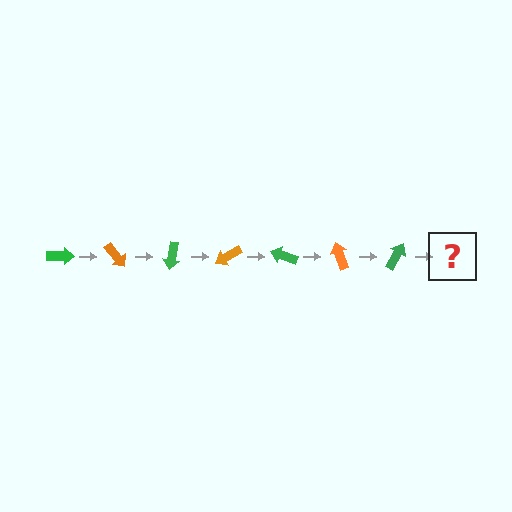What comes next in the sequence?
The next element should be an orange arrow, rotated 350 degrees from the start.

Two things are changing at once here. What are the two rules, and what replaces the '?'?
The two rules are that it rotates 50 degrees each step and the color cycles through green and orange. The '?' should be an orange arrow, rotated 350 degrees from the start.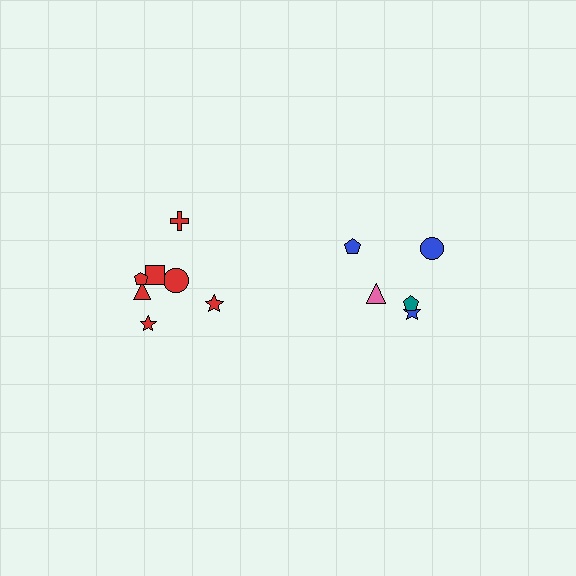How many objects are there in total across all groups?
There are 12 objects.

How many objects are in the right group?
There are 5 objects.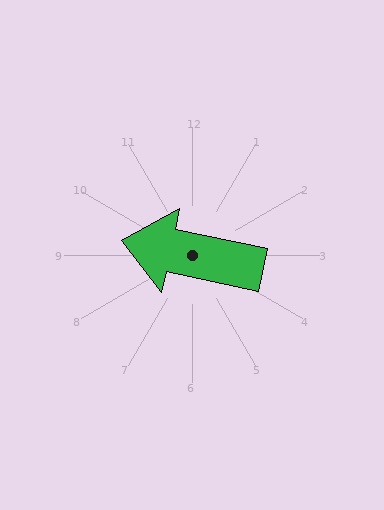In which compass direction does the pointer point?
West.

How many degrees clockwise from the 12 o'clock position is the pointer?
Approximately 282 degrees.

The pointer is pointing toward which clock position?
Roughly 9 o'clock.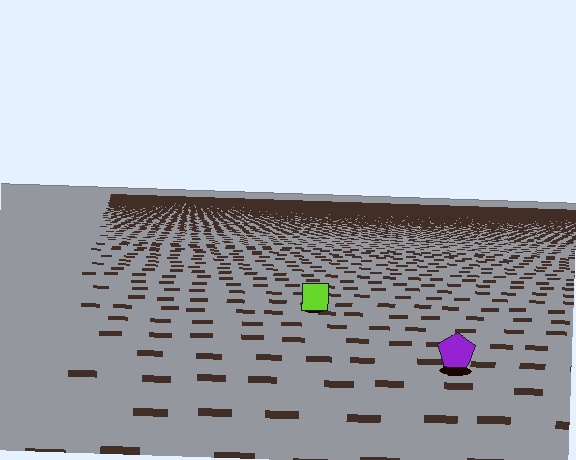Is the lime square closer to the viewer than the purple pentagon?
No. The purple pentagon is closer — you can tell from the texture gradient: the ground texture is coarser near it.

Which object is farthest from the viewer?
The lime square is farthest from the viewer. It appears smaller and the ground texture around it is denser.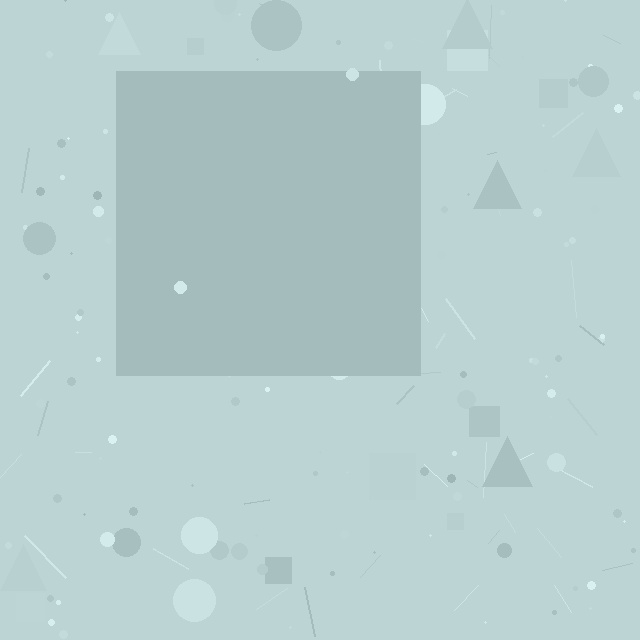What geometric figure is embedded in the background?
A square is embedded in the background.